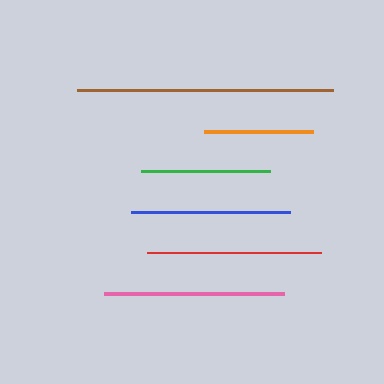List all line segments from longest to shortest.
From longest to shortest: brown, pink, red, blue, green, orange.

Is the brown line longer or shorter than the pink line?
The brown line is longer than the pink line.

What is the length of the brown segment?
The brown segment is approximately 256 pixels long.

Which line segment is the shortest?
The orange line is the shortest at approximately 109 pixels.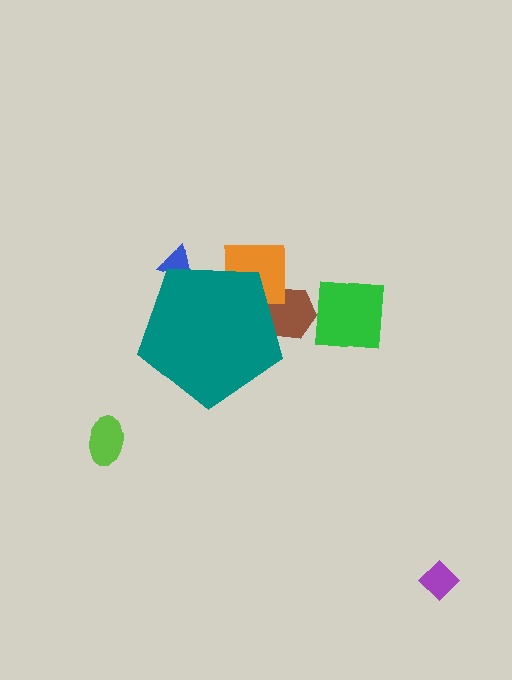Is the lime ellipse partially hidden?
No, the lime ellipse is fully visible.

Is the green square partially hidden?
No, the green square is fully visible.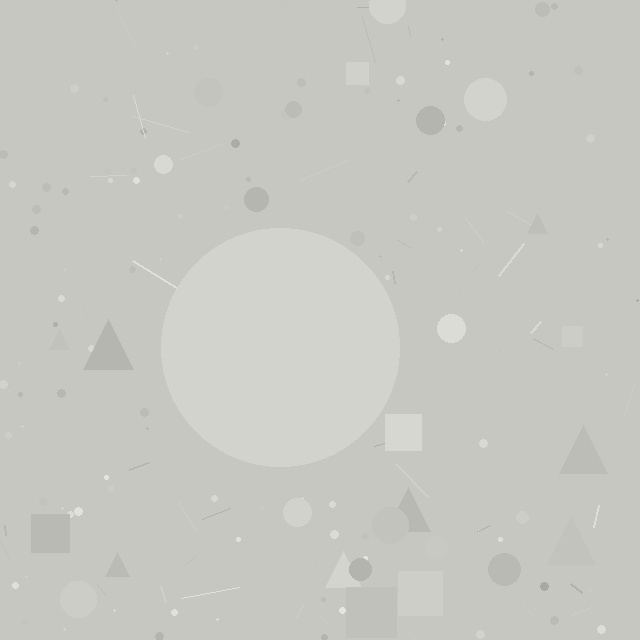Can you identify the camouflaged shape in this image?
The camouflaged shape is a circle.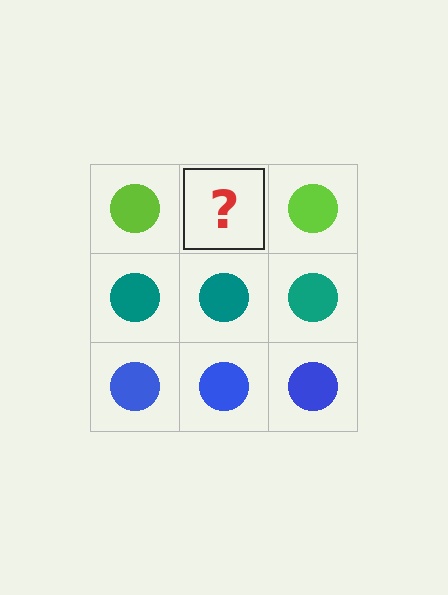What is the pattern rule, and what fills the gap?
The rule is that each row has a consistent color. The gap should be filled with a lime circle.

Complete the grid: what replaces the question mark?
The question mark should be replaced with a lime circle.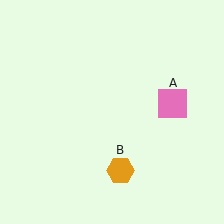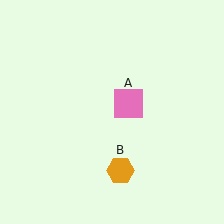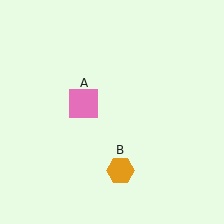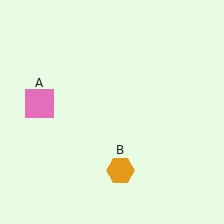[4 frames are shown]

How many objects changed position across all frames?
1 object changed position: pink square (object A).